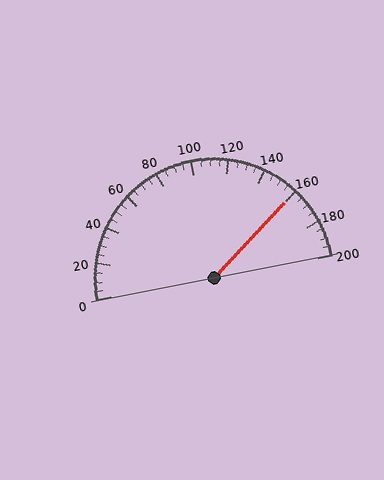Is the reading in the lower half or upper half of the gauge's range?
The reading is in the upper half of the range (0 to 200).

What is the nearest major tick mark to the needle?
The nearest major tick mark is 160.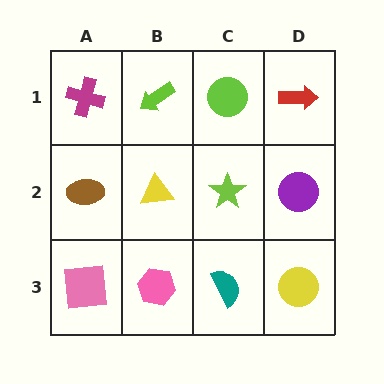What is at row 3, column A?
A pink square.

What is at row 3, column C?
A teal semicircle.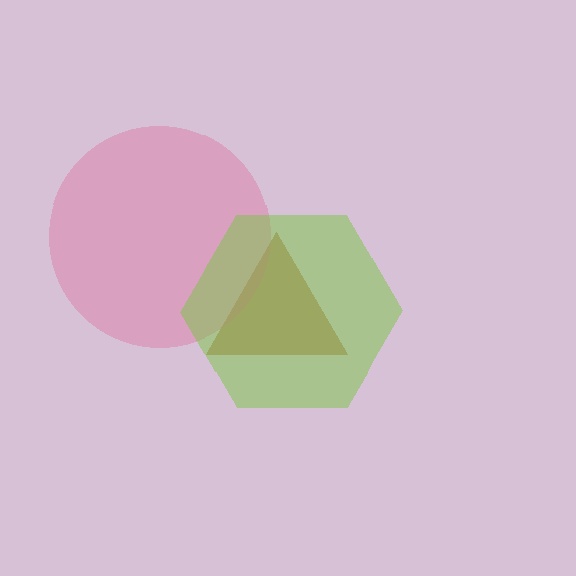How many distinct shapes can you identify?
There are 3 distinct shapes: a brown triangle, a pink circle, a lime hexagon.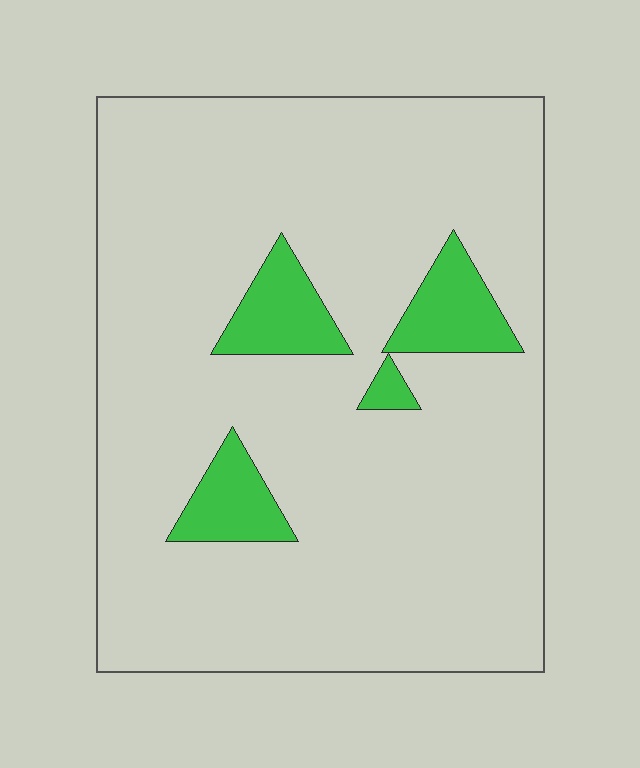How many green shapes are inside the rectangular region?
4.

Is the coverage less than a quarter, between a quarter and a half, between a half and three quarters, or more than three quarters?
Less than a quarter.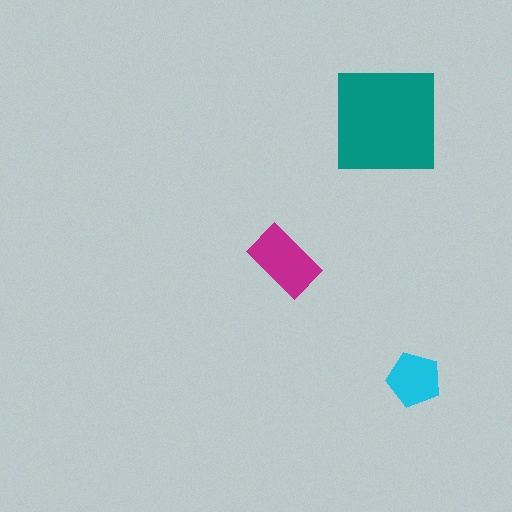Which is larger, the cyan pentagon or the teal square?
The teal square.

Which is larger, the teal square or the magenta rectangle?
The teal square.